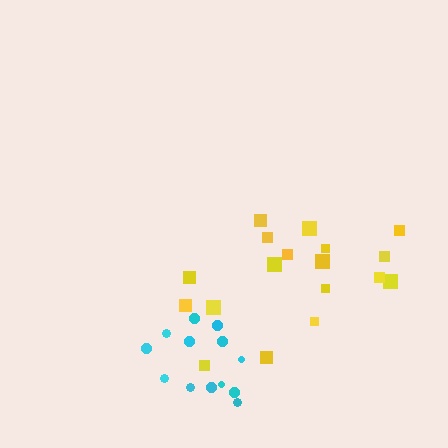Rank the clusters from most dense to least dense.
cyan, yellow.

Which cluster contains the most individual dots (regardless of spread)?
Yellow (18).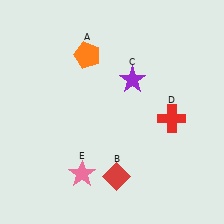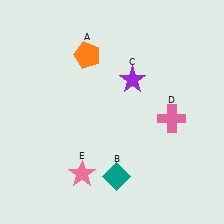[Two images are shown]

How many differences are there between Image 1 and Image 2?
There are 2 differences between the two images.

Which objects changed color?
B changed from red to teal. D changed from red to pink.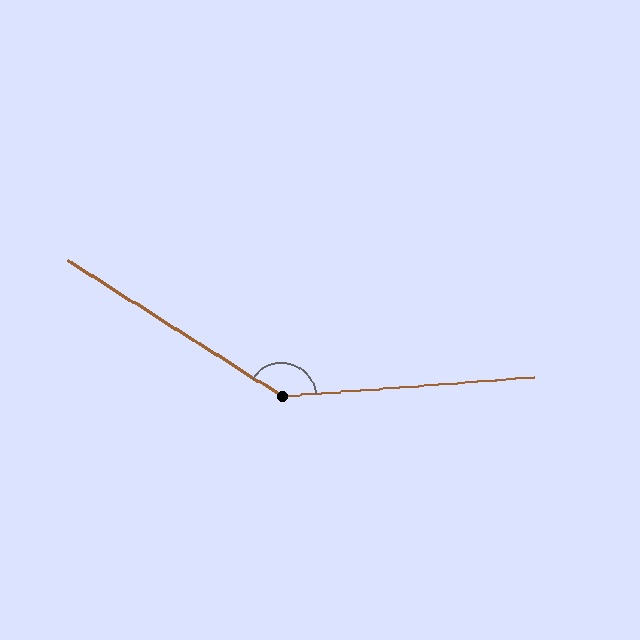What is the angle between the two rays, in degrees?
Approximately 143 degrees.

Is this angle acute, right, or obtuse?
It is obtuse.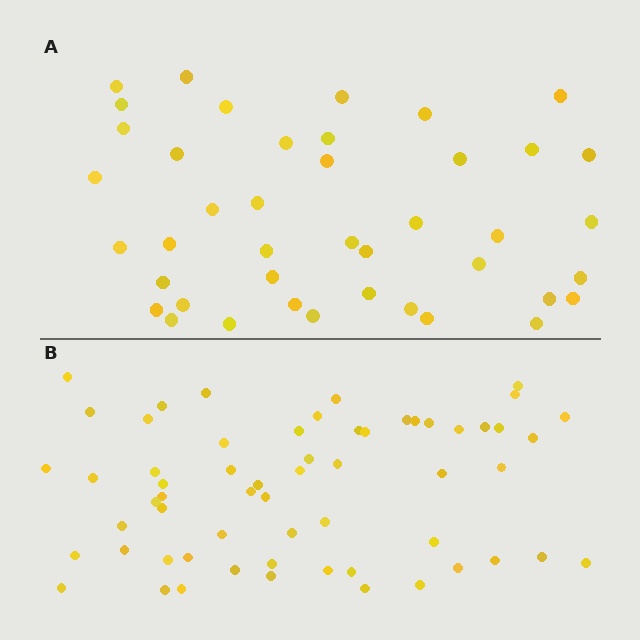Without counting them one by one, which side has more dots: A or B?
Region B (the bottom region) has more dots.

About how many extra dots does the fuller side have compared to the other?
Region B has approximately 20 more dots than region A.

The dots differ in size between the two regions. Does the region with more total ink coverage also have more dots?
No. Region A has more total ink coverage because its dots are larger, but region B actually contains more individual dots. Total area can be misleading — the number of items is what matters here.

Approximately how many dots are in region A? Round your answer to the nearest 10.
About 40 dots. (The exact count is 42, which rounds to 40.)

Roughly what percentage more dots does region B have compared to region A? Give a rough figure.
About 45% more.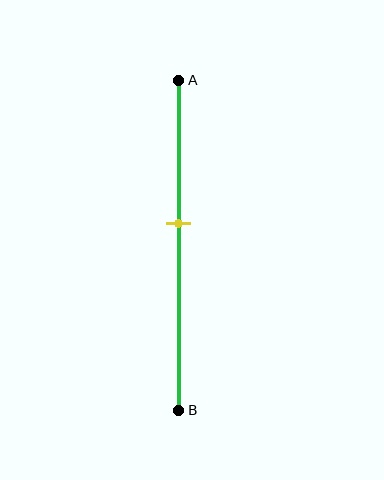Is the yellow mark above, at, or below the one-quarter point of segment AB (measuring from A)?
The yellow mark is below the one-quarter point of segment AB.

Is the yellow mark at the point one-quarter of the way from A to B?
No, the mark is at about 45% from A, not at the 25% one-quarter point.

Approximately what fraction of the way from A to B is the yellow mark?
The yellow mark is approximately 45% of the way from A to B.